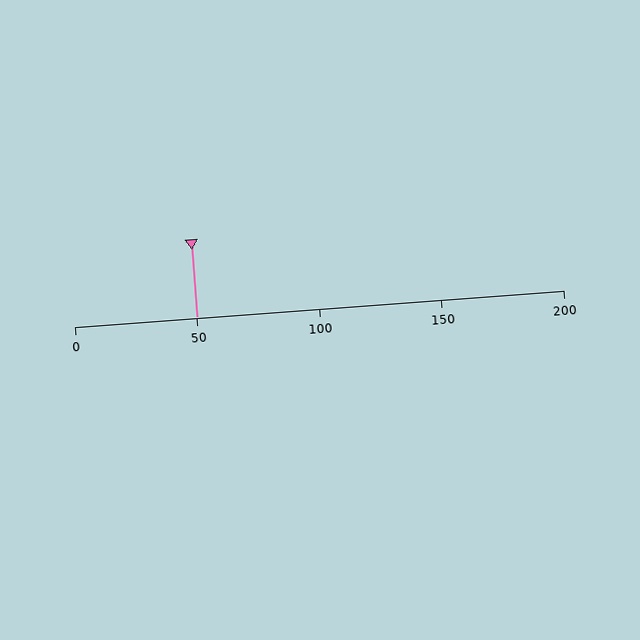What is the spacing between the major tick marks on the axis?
The major ticks are spaced 50 apart.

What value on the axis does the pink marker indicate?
The marker indicates approximately 50.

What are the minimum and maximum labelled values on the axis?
The axis runs from 0 to 200.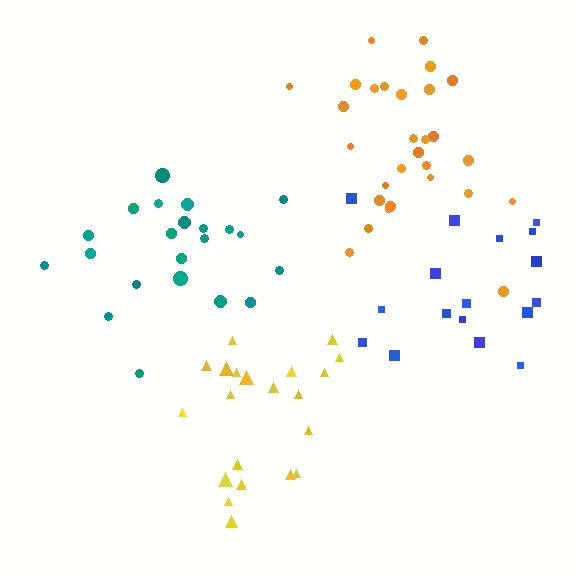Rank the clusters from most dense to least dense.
orange, teal, yellow, blue.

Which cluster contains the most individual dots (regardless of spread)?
Orange (30).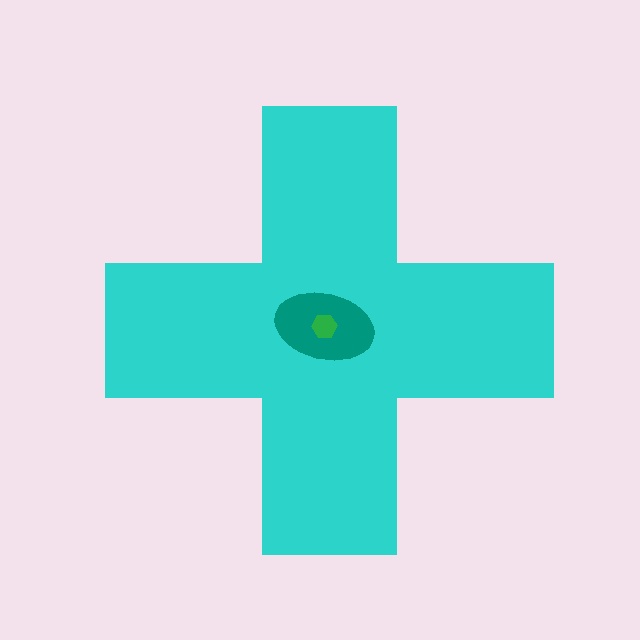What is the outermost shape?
The cyan cross.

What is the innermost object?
The green hexagon.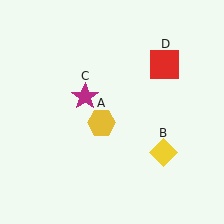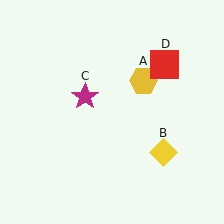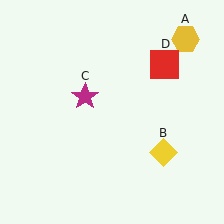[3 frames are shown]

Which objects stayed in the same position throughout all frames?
Yellow diamond (object B) and magenta star (object C) and red square (object D) remained stationary.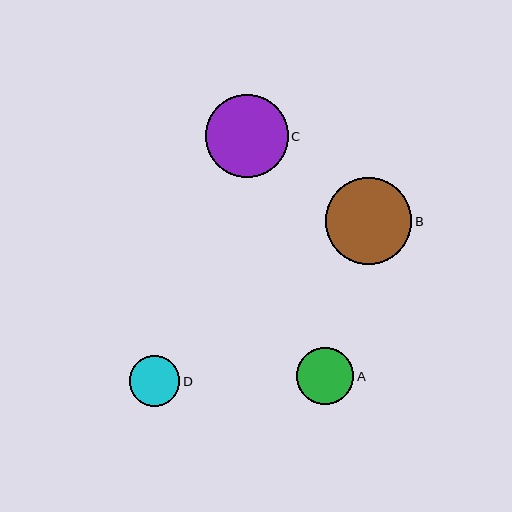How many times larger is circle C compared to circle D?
Circle C is approximately 1.6 times the size of circle D.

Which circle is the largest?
Circle B is the largest with a size of approximately 87 pixels.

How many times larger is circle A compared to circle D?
Circle A is approximately 1.1 times the size of circle D.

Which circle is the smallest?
Circle D is the smallest with a size of approximately 51 pixels.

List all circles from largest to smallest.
From largest to smallest: B, C, A, D.